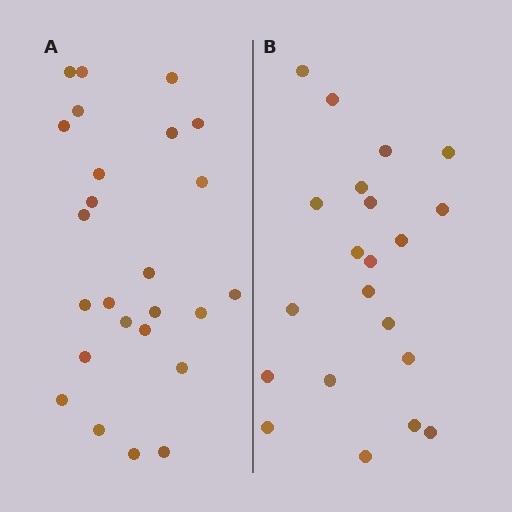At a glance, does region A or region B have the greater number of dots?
Region A (the left region) has more dots.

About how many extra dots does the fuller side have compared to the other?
Region A has about 4 more dots than region B.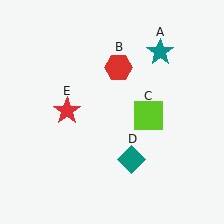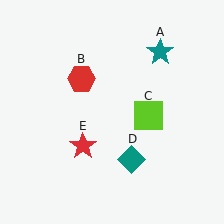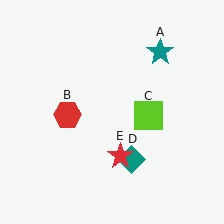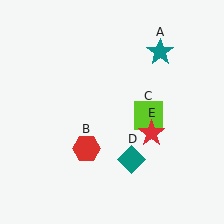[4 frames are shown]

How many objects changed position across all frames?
2 objects changed position: red hexagon (object B), red star (object E).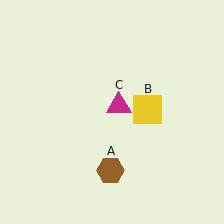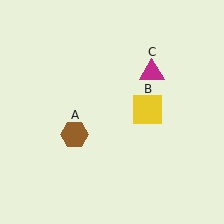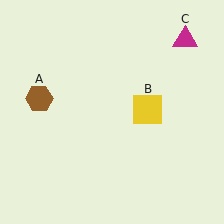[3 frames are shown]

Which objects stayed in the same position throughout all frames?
Yellow square (object B) remained stationary.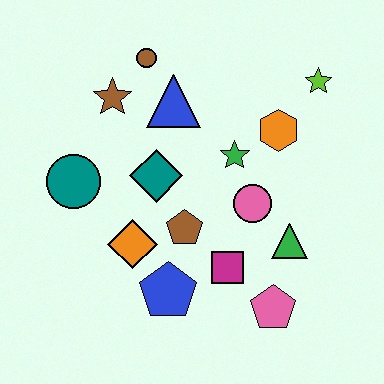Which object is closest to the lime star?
The orange hexagon is closest to the lime star.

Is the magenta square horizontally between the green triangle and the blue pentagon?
Yes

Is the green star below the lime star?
Yes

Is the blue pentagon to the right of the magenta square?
No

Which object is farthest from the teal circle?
The lime star is farthest from the teal circle.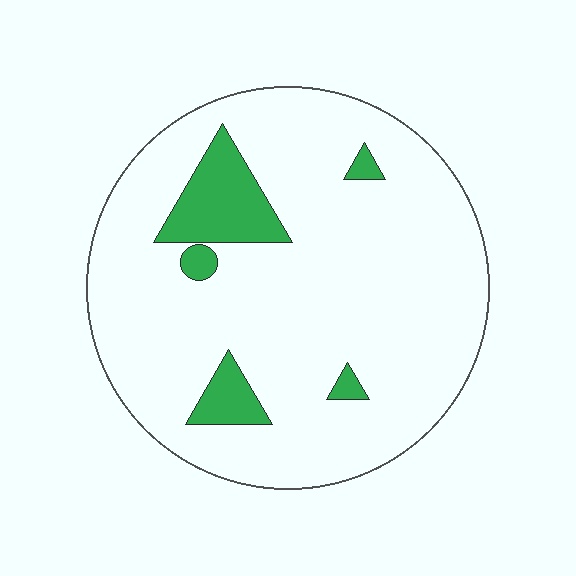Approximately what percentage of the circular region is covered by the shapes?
Approximately 10%.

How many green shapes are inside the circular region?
5.